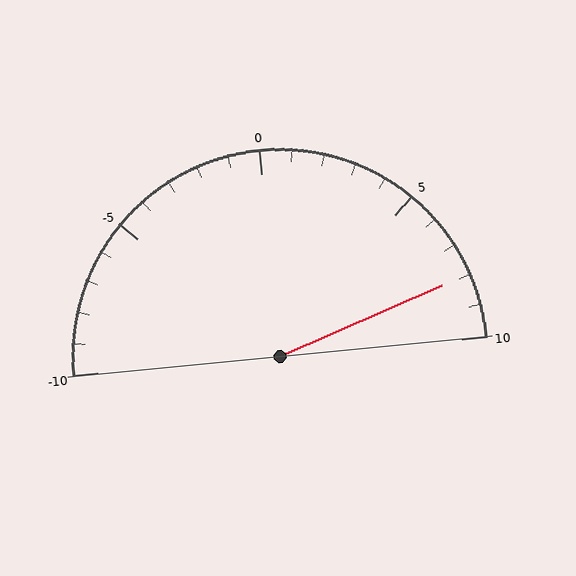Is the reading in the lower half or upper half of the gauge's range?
The reading is in the upper half of the range (-10 to 10).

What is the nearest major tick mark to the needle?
The nearest major tick mark is 10.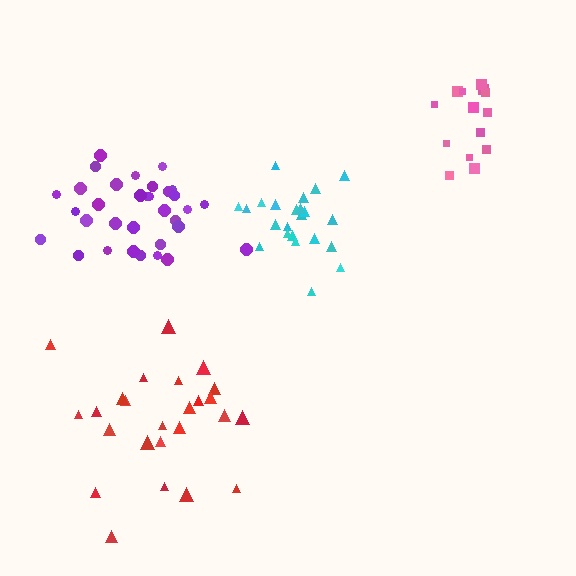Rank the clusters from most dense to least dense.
pink, purple, cyan, red.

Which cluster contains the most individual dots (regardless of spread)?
Purple (33).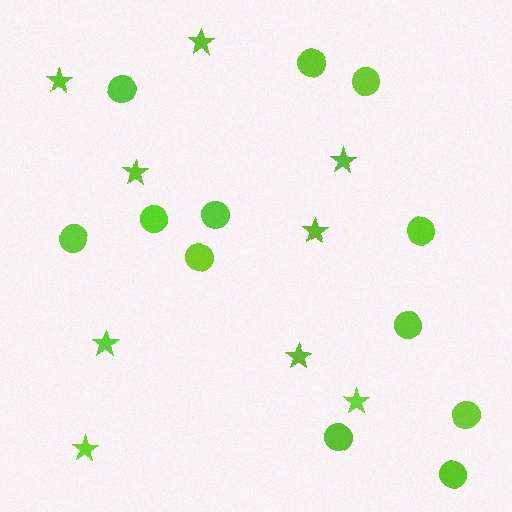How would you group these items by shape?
There are 2 groups: one group of stars (9) and one group of circles (12).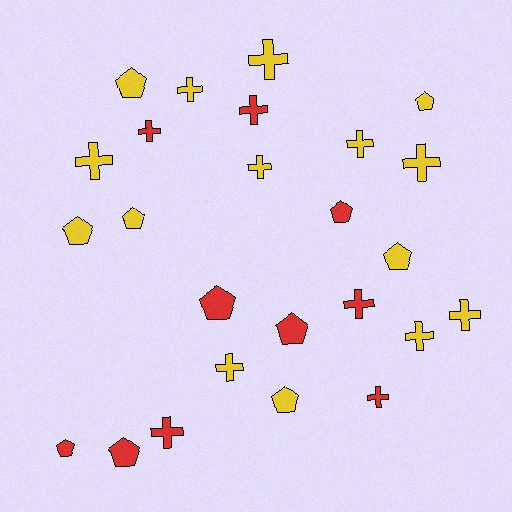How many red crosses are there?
There are 5 red crosses.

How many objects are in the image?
There are 25 objects.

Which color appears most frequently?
Yellow, with 15 objects.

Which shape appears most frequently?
Cross, with 14 objects.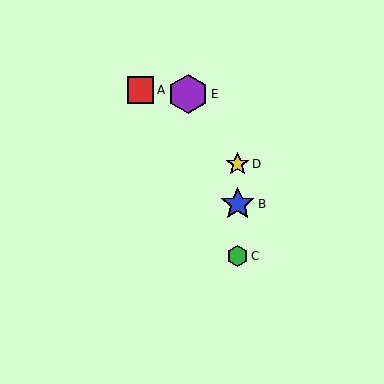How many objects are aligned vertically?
3 objects (B, C, D) are aligned vertically.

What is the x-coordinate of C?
Object C is at x≈238.